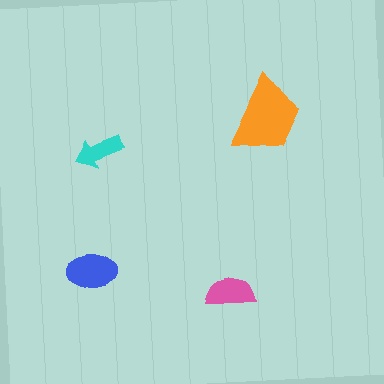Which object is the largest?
The orange trapezoid.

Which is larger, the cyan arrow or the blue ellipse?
The blue ellipse.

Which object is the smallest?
The cyan arrow.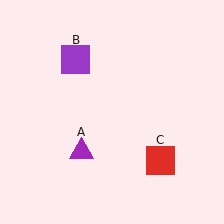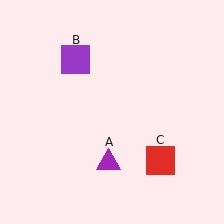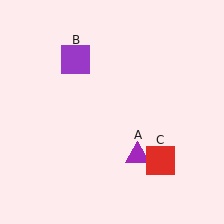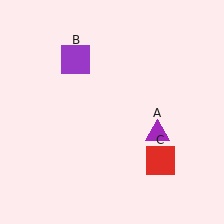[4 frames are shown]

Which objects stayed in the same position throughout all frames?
Purple square (object B) and red square (object C) remained stationary.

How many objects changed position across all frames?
1 object changed position: purple triangle (object A).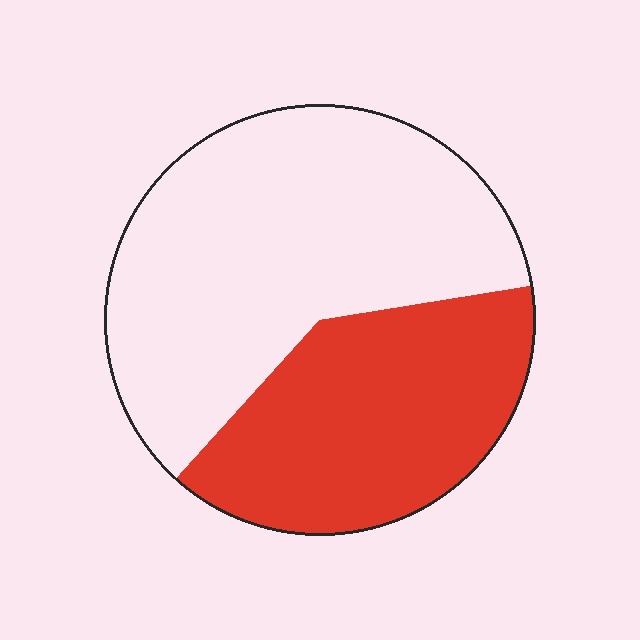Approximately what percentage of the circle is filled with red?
Approximately 40%.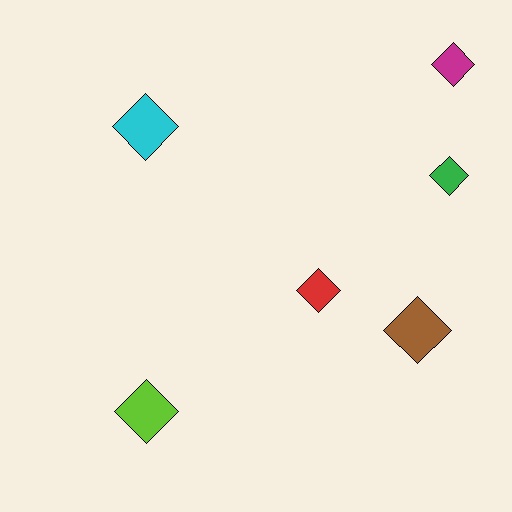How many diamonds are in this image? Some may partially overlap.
There are 6 diamonds.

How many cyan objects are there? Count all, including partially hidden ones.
There is 1 cyan object.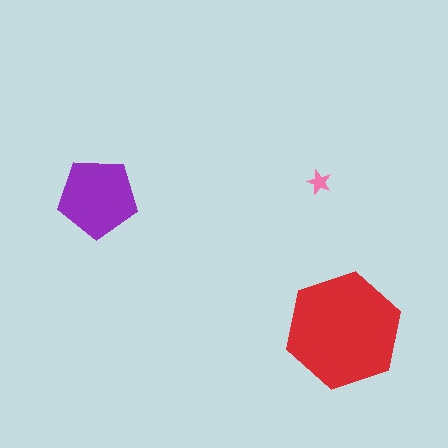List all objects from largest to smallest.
The red hexagon, the purple pentagon, the pink star.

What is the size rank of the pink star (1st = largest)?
3rd.